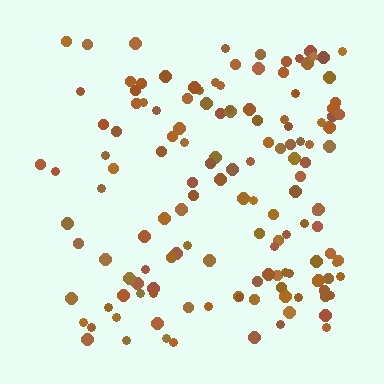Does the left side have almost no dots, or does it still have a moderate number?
Still a moderate number, just noticeably fewer than the right.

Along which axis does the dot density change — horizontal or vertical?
Horizontal.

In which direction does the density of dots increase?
From left to right, with the right side densest.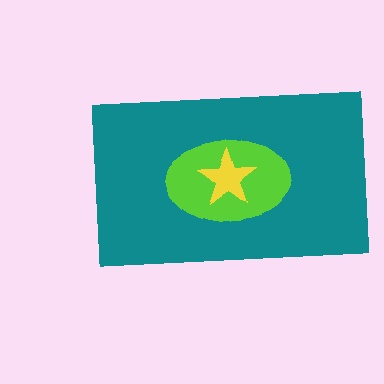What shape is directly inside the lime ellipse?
The yellow star.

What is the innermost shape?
The yellow star.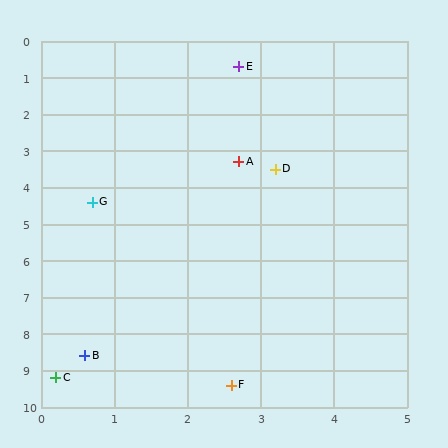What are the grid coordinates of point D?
Point D is at approximately (3.2, 3.5).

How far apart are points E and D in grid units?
Points E and D are about 2.8 grid units apart.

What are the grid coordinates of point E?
Point E is at approximately (2.7, 0.7).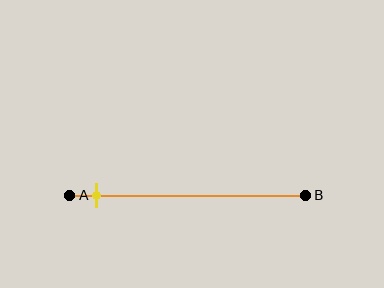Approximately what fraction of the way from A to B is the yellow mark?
The yellow mark is approximately 10% of the way from A to B.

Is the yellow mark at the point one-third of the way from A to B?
No, the mark is at about 10% from A, not at the 33% one-third point.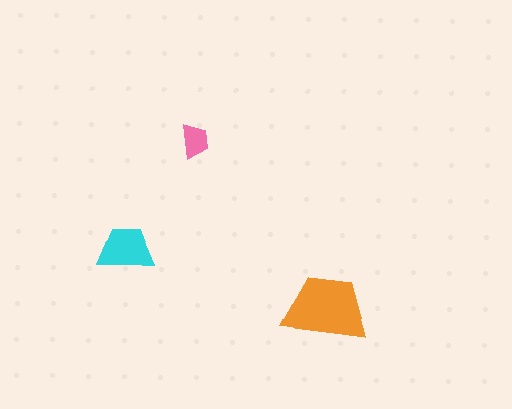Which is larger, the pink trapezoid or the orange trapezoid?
The orange one.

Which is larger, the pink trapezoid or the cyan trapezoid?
The cyan one.